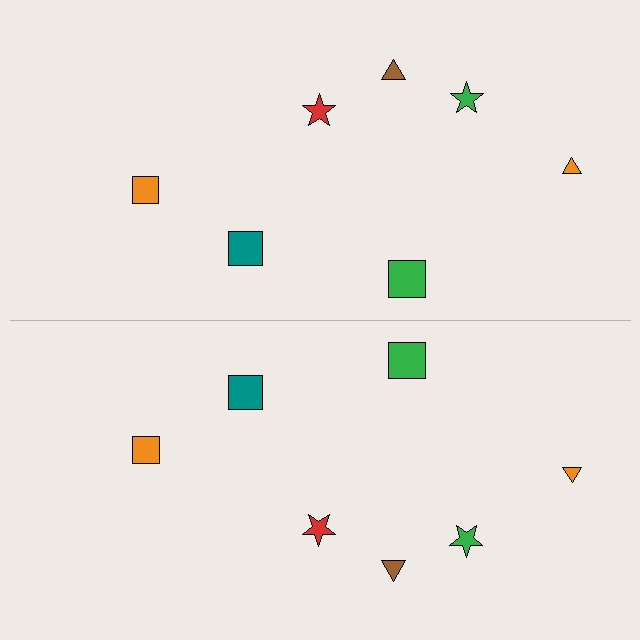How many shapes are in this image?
There are 14 shapes in this image.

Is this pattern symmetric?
Yes, this pattern has bilateral (reflection) symmetry.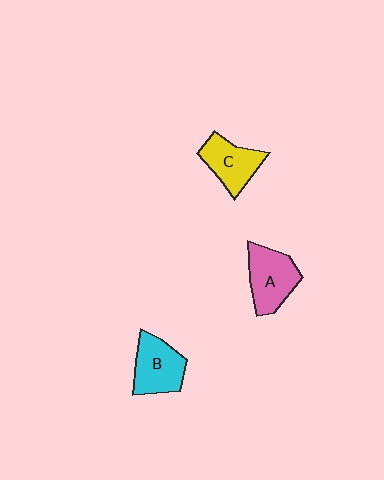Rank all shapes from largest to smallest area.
From largest to smallest: A (pink), B (cyan), C (yellow).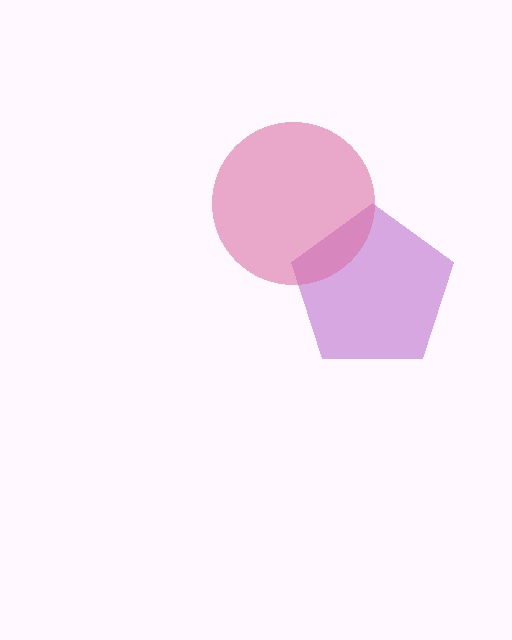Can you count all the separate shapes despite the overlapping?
Yes, there are 2 separate shapes.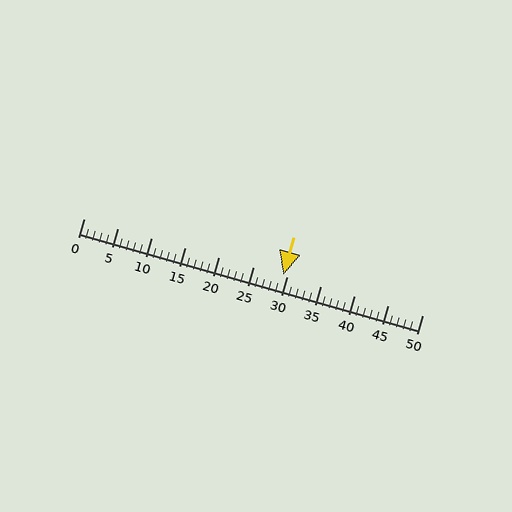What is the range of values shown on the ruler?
The ruler shows values from 0 to 50.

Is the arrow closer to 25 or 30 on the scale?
The arrow is closer to 30.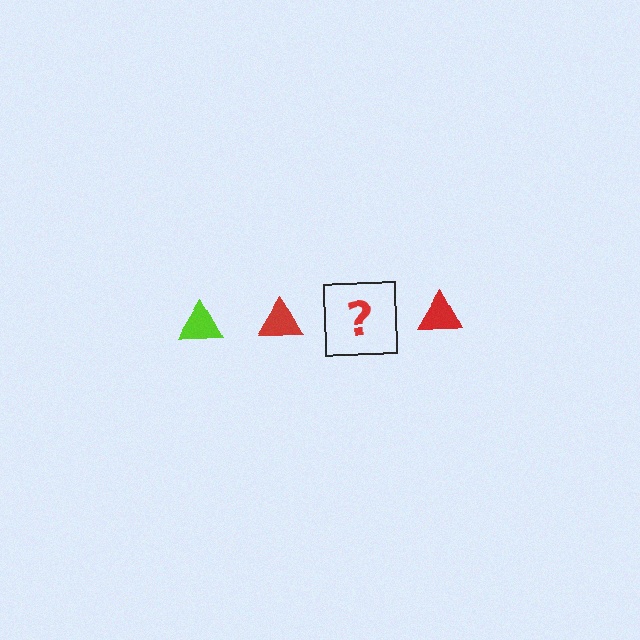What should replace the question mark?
The question mark should be replaced with a lime triangle.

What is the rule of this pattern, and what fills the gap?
The rule is that the pattern cycles through lime, red triangles. The gap should be filled with a lime triangle.